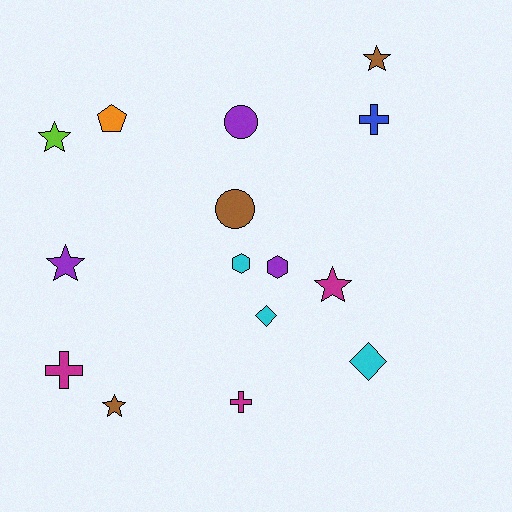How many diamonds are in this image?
There are 2 diamonds.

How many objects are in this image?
There are 15 objects.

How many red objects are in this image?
There are no red objects.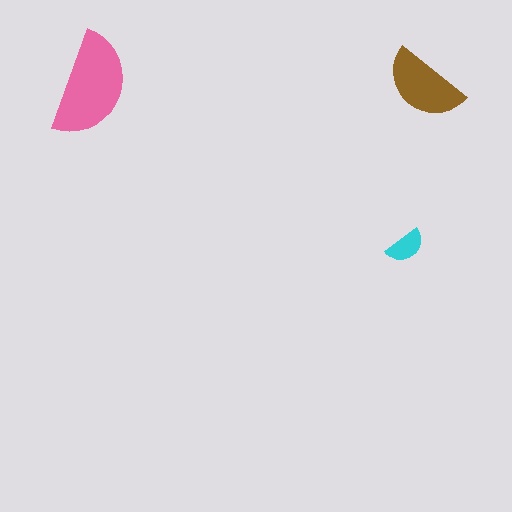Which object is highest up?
The pink semicircle is topmost.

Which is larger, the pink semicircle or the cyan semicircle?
The pink one.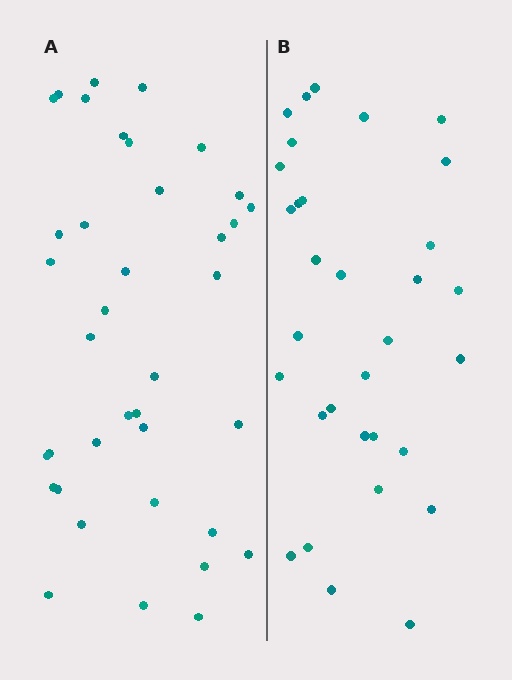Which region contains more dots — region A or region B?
Region A (the left region) has more dots.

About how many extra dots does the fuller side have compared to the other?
Region A has about 6 more dots than region B.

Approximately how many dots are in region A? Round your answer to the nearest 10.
About 40 dots. (The exact count is 38, which rounds to 40.)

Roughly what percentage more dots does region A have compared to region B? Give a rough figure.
About 20% more.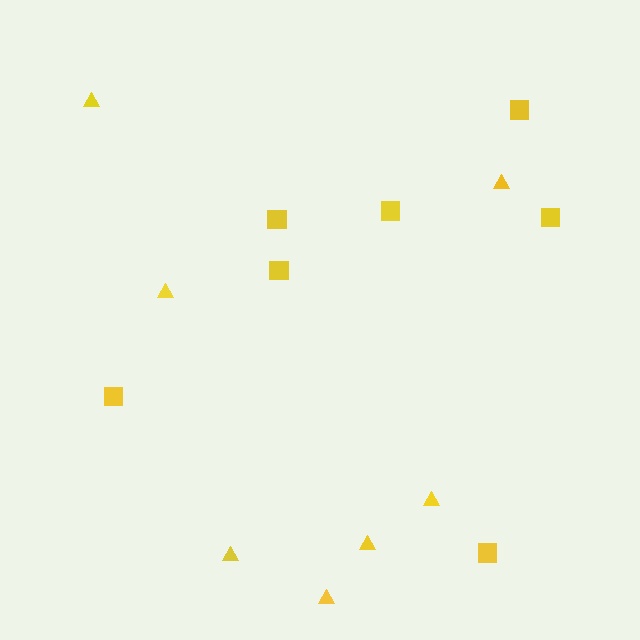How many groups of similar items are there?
There are 2 groups: one group of squares (7) and one group of triangles (7).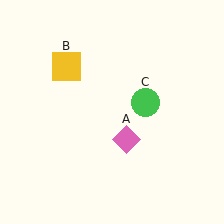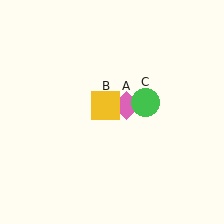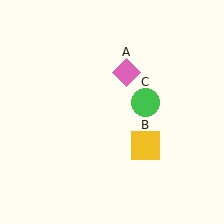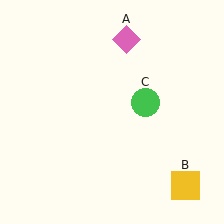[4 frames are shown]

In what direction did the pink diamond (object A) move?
The pink diamond (object A) moved up.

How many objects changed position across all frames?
2 objects changed position: pink diamond (object A), yellow square (object B).